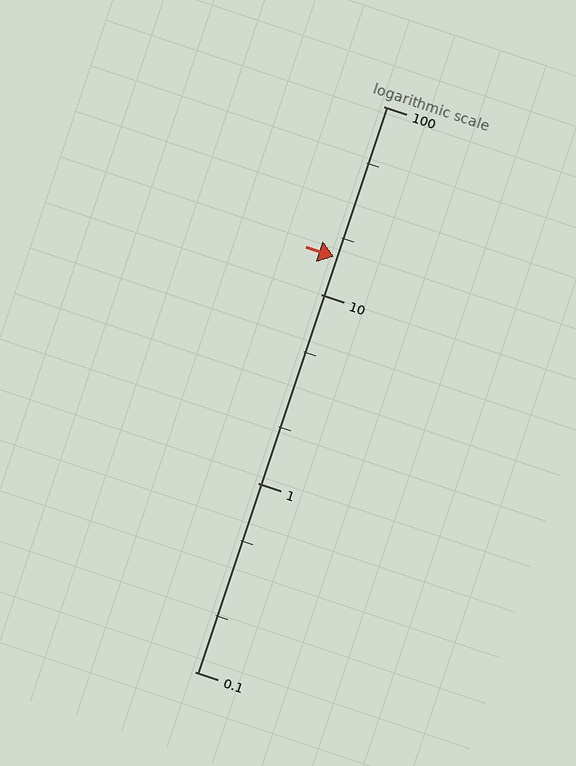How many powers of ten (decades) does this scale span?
The scale spans 3 decades, from 0.1 to 100.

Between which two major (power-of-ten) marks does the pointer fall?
The pointer is between 10 and 100.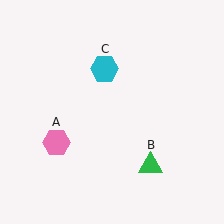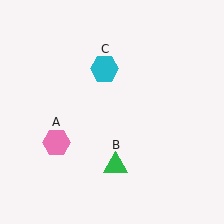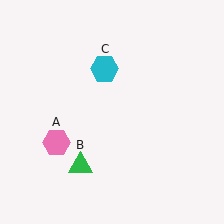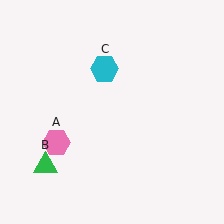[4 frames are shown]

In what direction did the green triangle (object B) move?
The green triangle (object B) moved left.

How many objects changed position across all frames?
1 object changed position: green triangle (object B).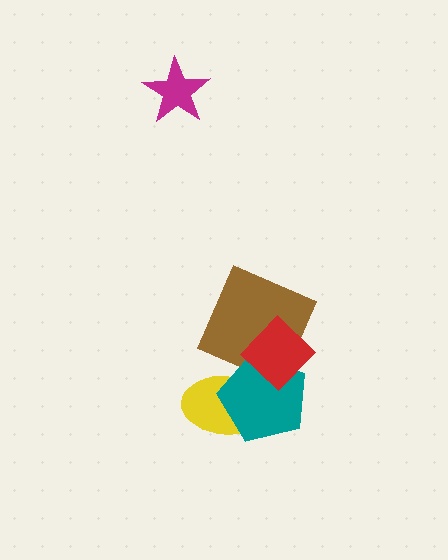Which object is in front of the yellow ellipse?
The teal pentagon is in front of the yellow ellipse.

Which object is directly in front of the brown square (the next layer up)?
The teal pentagon is directly in front of the brown square.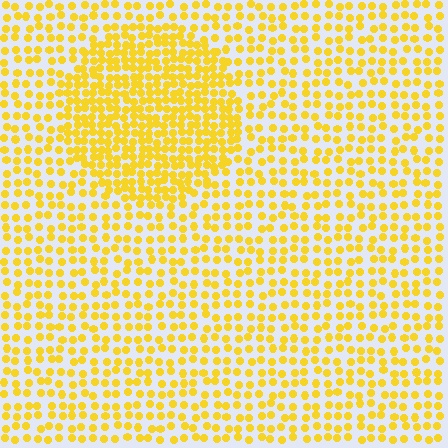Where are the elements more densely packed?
The elements are more densely packed inside the circle boundary.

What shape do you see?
I see a circle.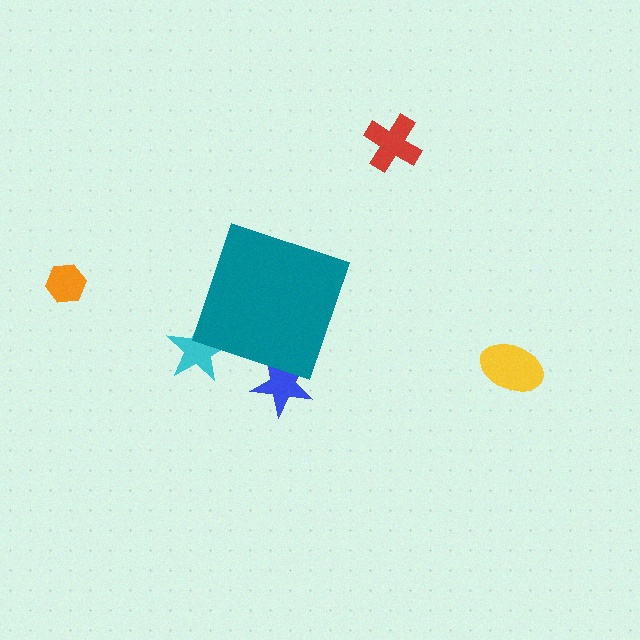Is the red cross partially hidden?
No, the red cross is fully visible.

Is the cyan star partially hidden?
Yes, the cyan star is partially hidden behind the teal diamond.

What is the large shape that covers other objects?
A teal diamond.